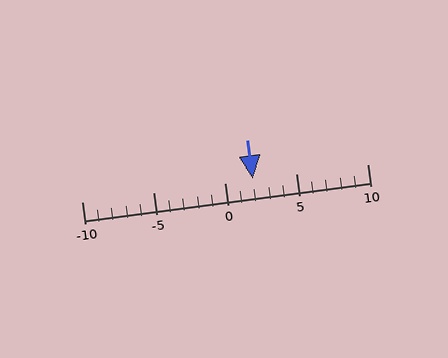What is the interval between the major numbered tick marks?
The major tick marks are spaced 5 units apart.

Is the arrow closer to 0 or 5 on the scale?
The arrow is closer to 0.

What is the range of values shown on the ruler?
The ruler shows values from -10 to 10.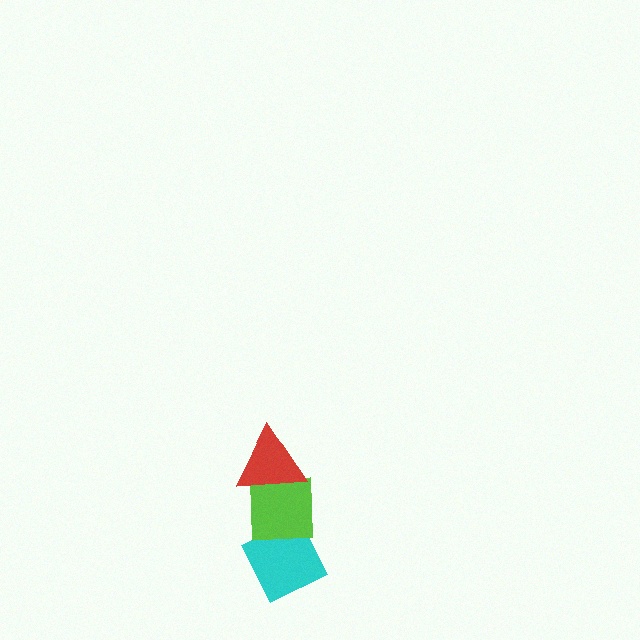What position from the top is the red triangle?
The red triangle is 1st from the top.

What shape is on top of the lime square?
The red triangle is on top of the lime square.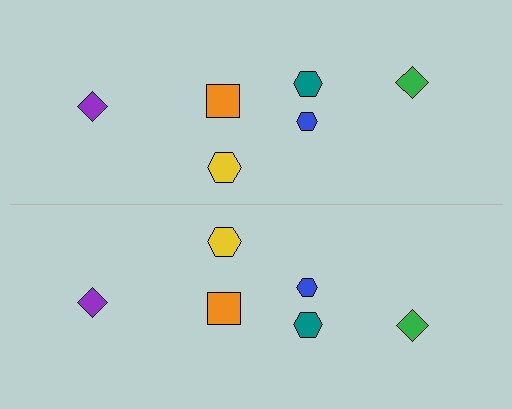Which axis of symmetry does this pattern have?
The pattern has a horizontal axis of symmetry running through the center of the image.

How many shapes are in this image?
There are 12 shapes in this image.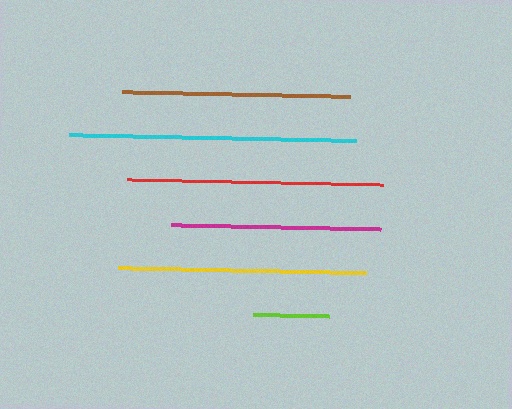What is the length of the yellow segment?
The yellow segment is approximately 249 pixels long.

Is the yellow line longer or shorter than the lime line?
The yellow line is longer than the lime line.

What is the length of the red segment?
The red segment is approximately 256 pixels long.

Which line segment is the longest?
The cyan line is the longest at approximately 287 pixels.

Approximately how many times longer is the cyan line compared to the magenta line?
The cyan line is approximately 1.4 times the length of the magenta line.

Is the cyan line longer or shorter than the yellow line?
The cyan line is longer than the yellow line.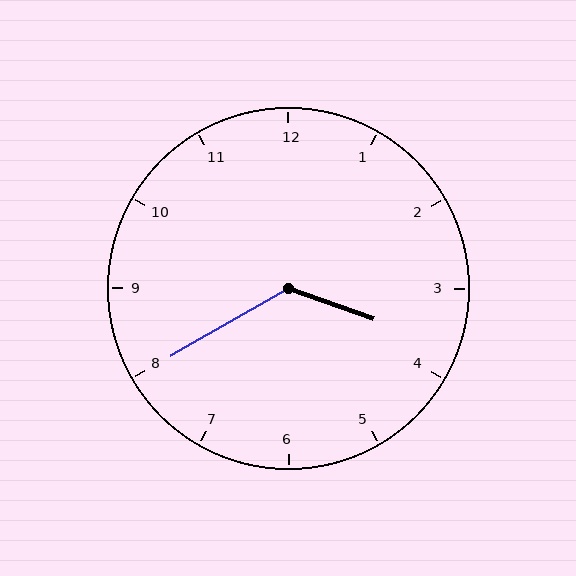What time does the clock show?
3:40.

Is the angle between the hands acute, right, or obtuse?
It is obtuse.